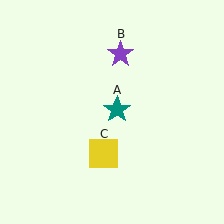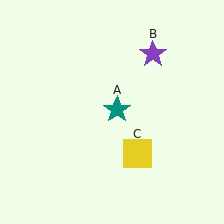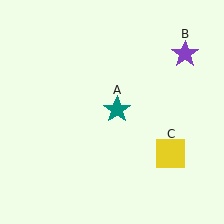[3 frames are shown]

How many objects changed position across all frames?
2 objects changed position: purple star (object B), yellow square (object C).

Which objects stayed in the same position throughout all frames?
Teal star (object A) remained stationary.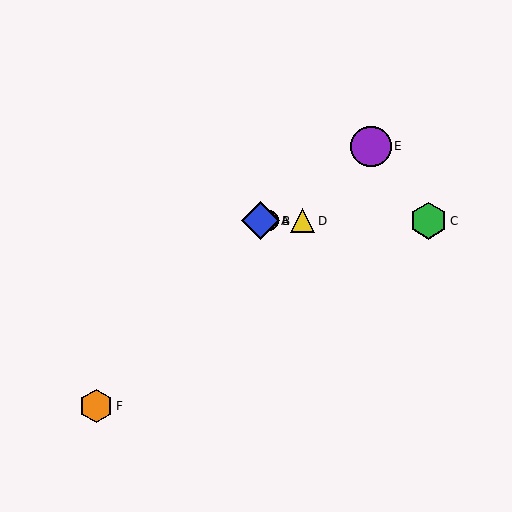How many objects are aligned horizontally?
4 objects (A, B, C, D) are aligned horizontally.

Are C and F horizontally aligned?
No, C is at y≈221 and F is at y≈406.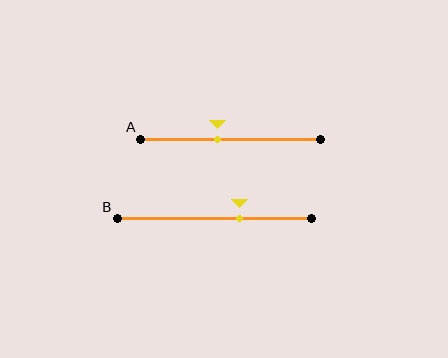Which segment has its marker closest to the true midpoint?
Segment A has its marker closest to the true midpoint.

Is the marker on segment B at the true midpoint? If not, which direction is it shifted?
No, the marker on segment B is shifted to the right by about 13% of the segment length.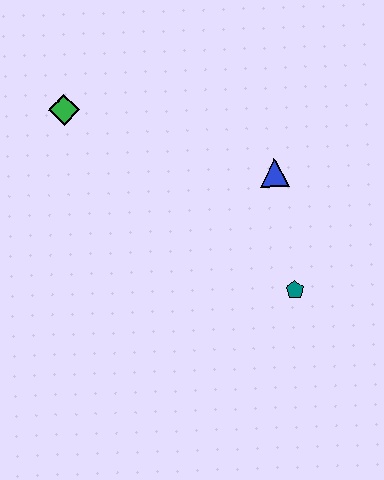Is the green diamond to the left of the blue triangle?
Yes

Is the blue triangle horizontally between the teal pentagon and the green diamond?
Yes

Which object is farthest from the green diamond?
The teal pentagon is farthest from the green diamond.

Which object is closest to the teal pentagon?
The blue triangle is closest to the teal pentagon.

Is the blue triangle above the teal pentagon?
Yes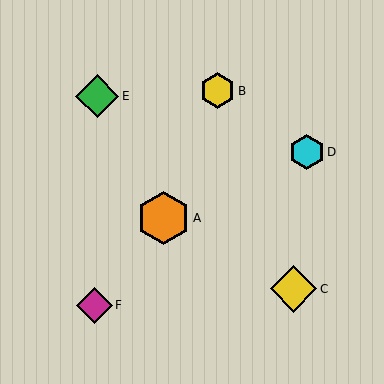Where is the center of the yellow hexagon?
The center of the yellow hexagon is at (218, 91).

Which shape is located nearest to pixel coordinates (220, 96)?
The yellow hexagon (labeled B) at (218, 91) is nearest to that location.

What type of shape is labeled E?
Shape E is a green diamond.